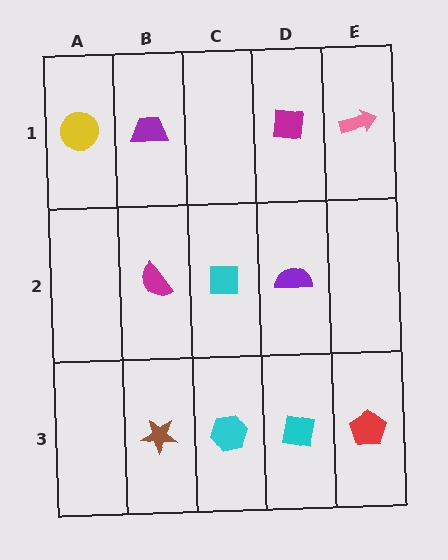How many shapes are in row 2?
3 shapes.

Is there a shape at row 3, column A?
No, that cell is empty.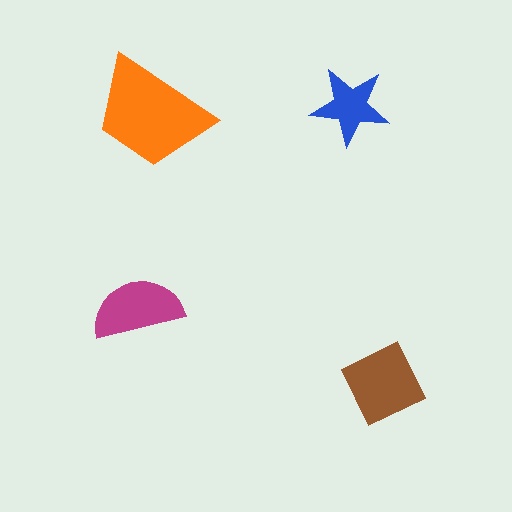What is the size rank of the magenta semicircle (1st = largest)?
3rd.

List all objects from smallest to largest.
The blue star, the magenta semicircle, the brown diamond, the orange trapezoid.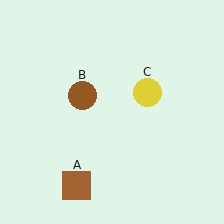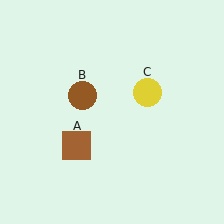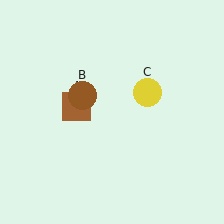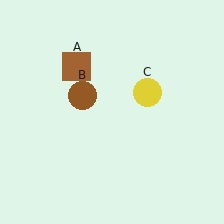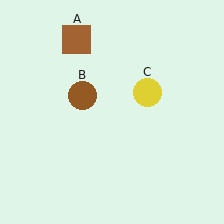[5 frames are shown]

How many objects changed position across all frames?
1 object changed position: brown square (object A).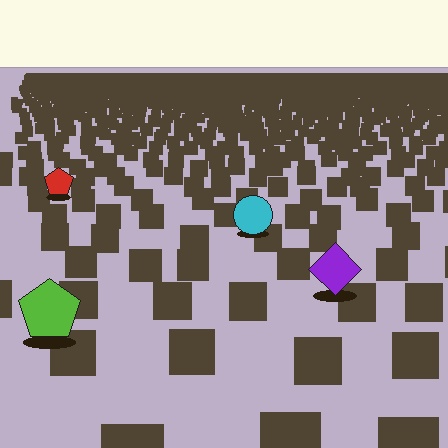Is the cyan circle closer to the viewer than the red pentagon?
Yes. The cyan circle is closer — you can tell from the texture gradient: the ground texture is coarser near it.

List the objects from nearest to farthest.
From nearest to farthest: the lime pentagon, the purple diamond, the cyan circle, the red pentagon.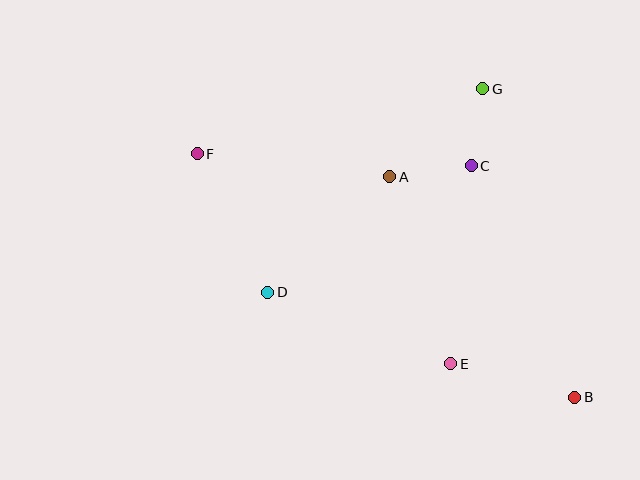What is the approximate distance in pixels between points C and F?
The distance between C and F is approximately 274 pixels.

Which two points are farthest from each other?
Points B and F are farthest from each other.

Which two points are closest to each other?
Points C and G are closest to each other.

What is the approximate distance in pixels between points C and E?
The distance between C and E is approximately 199 pixels.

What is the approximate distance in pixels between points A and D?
The distance between A and D is approximately 169 pixels.